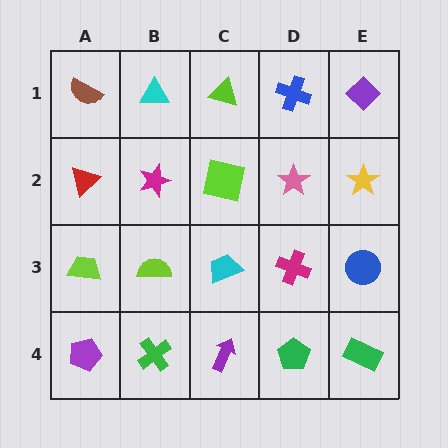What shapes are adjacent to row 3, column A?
A red triangle (row 2, column A), a purple pentagon (row 4, column A), a lime semicircle (row 3, column B).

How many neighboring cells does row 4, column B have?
3.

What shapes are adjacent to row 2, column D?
A blue cross (row 1, column D), a magenta cross (row 3, column D), a lime square (row 2, column C), a yellow star (row 2, column E).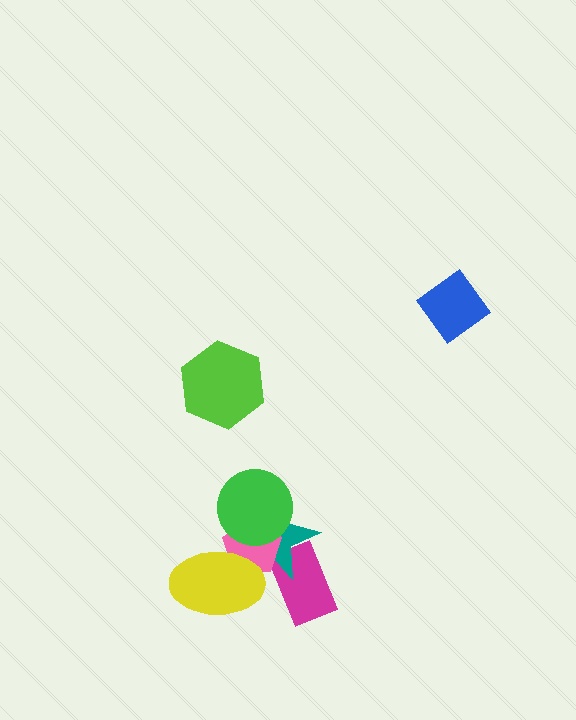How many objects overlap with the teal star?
4 objects overlap with the teal star.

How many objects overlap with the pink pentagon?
3 objects overlap with the pink pentagon.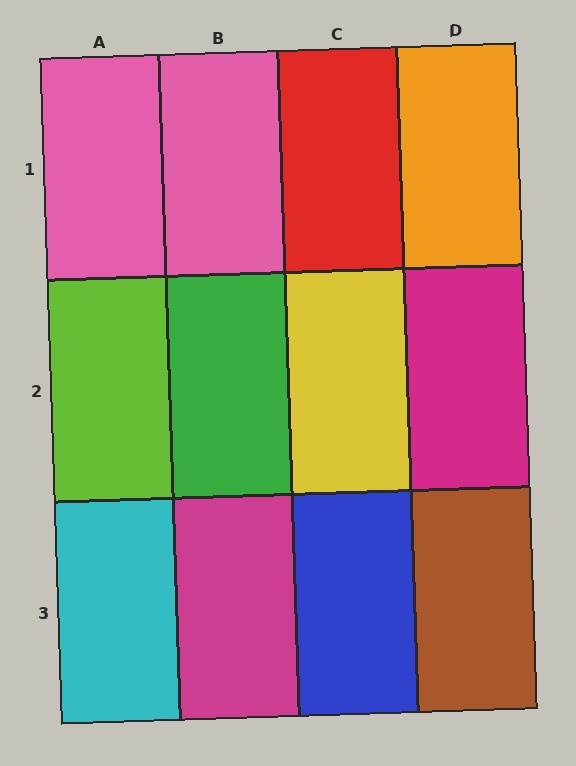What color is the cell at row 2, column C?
Yellow.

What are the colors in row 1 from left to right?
Pink, pink, red, orange.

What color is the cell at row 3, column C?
Blue.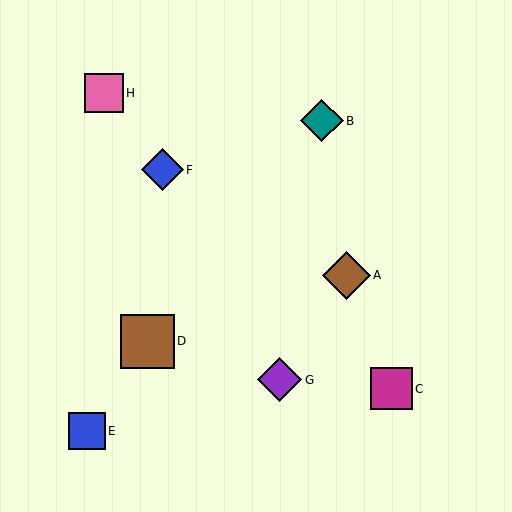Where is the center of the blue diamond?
The center of the blue diamond is at (162, 170).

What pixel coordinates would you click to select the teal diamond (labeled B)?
Click at (322, 121) to select the teal diamond B.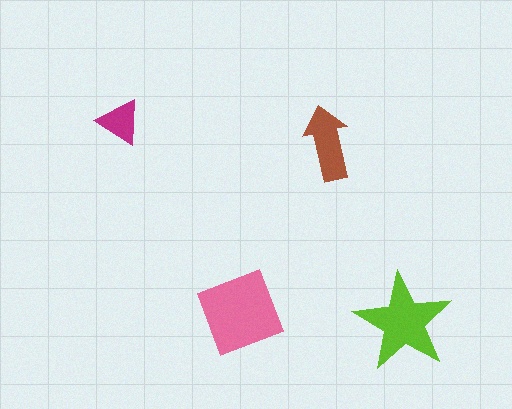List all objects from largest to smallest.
The pink diamond, the lime star, the brown arrow, the magenta triangle.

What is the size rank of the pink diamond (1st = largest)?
1st.